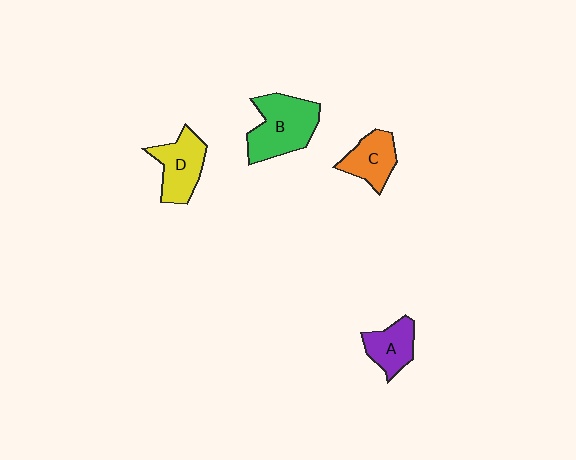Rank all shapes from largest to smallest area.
From largest to smallest: B (green), D (yellow), C (orange), A (purple).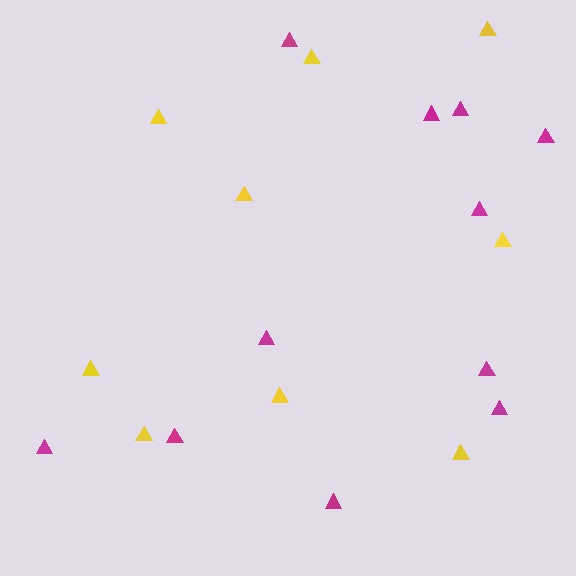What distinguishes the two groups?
There are 2 groups: one group of yellow triangles (9) and one group of magenta triangles (11).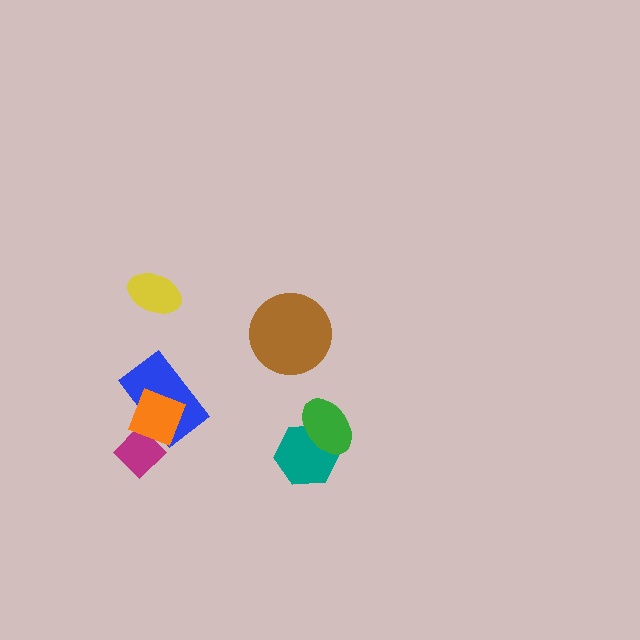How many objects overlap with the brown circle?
0 objects overlap with the brown circle.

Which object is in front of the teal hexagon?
The green ellipse is in front of the teal hexagon.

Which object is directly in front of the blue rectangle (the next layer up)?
The magenta diamond is directly in front of the blue rectangle.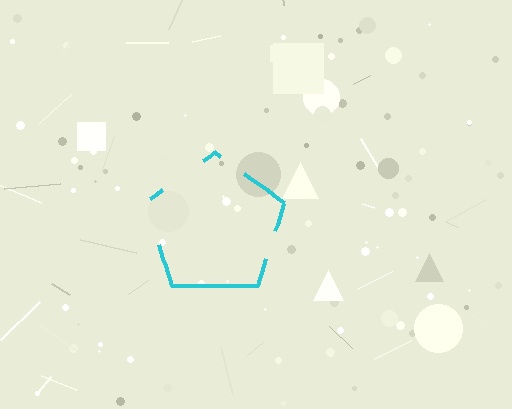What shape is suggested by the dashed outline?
The dashed outline suggests a pentagon.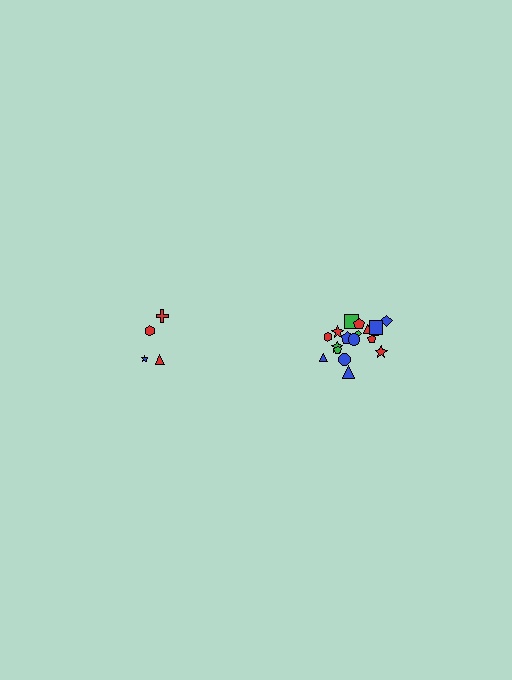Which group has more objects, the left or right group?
The right group.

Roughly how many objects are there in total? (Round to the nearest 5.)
Roughly 20 objects in total.